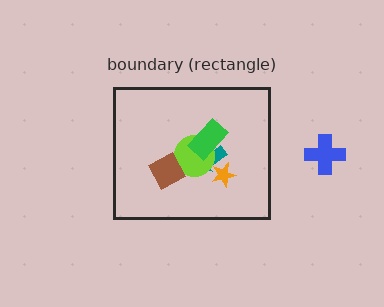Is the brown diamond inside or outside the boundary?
Inside.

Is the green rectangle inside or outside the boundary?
Inside.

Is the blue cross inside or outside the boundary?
Outside.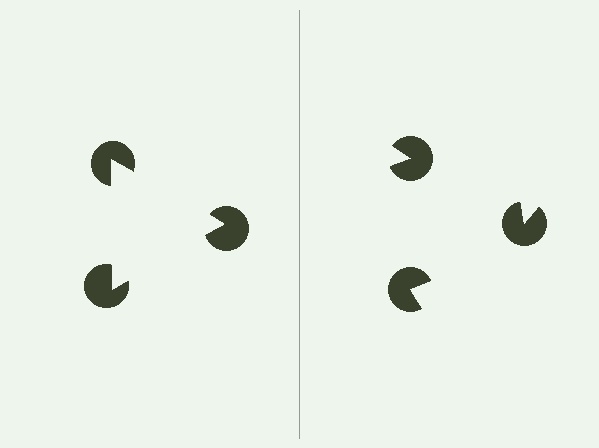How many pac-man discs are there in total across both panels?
6 — 3 on each side.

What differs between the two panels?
The pac-man discs are positioned identically on both sides; only the wedge orientations differ. On the left they align to a triangle; on the right they are misaligned.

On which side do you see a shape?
An illusory triangle appears on the left side. On the right side the wedge cuts are rotated, so no coherent shape forms.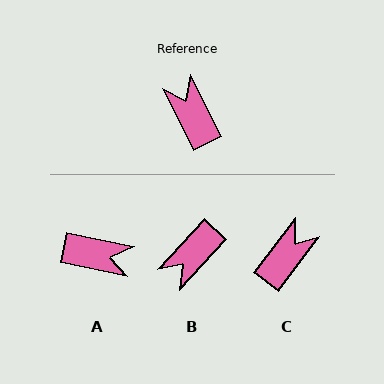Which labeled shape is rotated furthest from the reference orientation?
A, about 129 degrees away.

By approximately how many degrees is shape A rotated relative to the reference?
Approximately 129 degrees clockwise.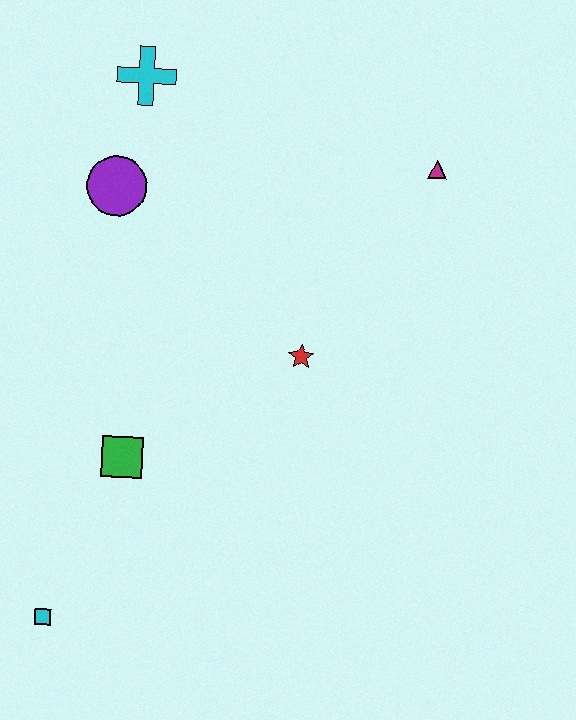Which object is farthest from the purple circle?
The cyan square is farthest from the purple circle.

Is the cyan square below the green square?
Yes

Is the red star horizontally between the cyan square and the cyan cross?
No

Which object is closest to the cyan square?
The green square is closest to the cyan square.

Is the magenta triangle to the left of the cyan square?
No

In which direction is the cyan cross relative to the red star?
The cyan cross is above the red star.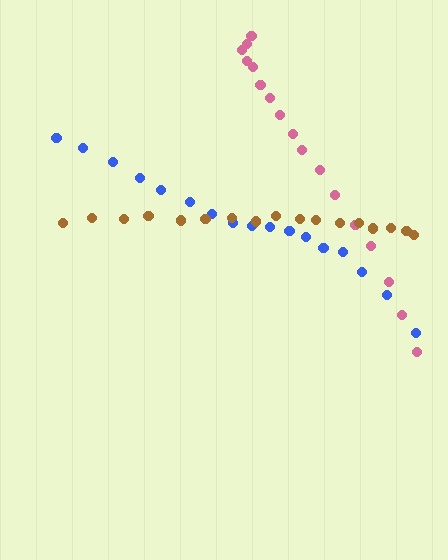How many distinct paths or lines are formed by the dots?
There are 3 distinct paths.